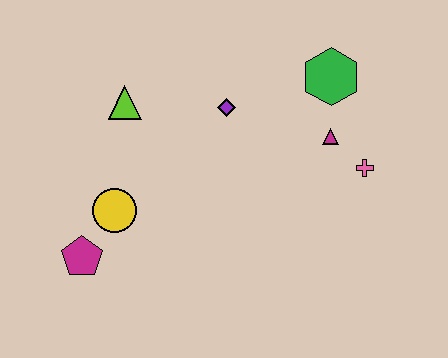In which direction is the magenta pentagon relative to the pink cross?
The magenta pentagon is to the left of the pink cross.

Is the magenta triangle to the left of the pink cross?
Yes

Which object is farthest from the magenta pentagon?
The green hexagon is farthest from the magenta pentagon.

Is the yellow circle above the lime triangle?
No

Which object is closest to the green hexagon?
The magenta triangle is closest to the green hexagon.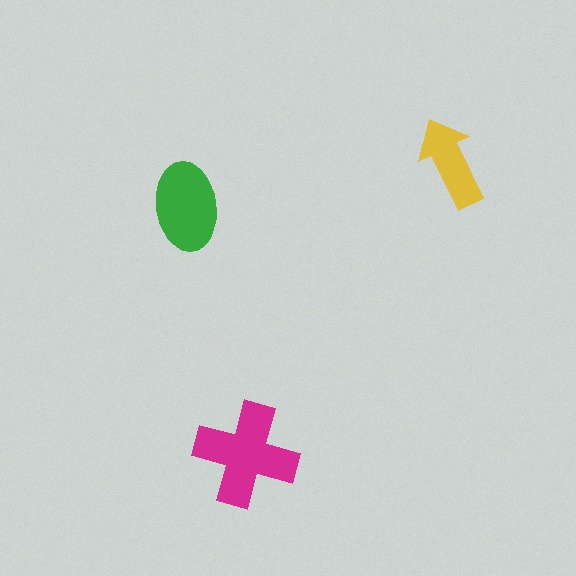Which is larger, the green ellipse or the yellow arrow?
The green ellipse.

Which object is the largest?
The magenta cross.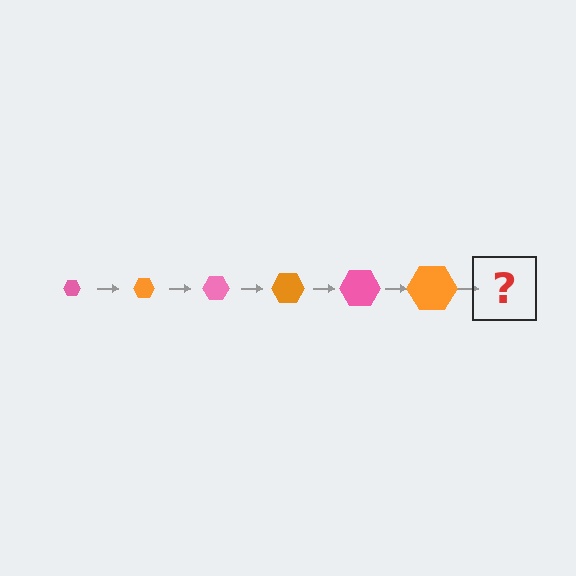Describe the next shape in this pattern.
It should be a pink hexagon, larger than the previous one.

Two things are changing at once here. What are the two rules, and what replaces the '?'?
The two rules are that the hexagon grows larger each step and the color cycles through pink and orange. The '?' should be a pink hexagon, larger than the previous one.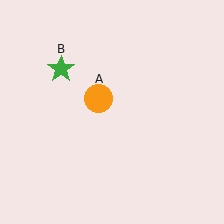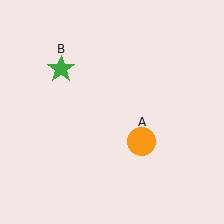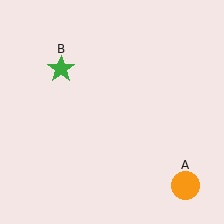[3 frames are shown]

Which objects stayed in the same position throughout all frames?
Green star (object B) remained stationary.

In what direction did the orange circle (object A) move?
The orange circle (object A) moved down and to the right.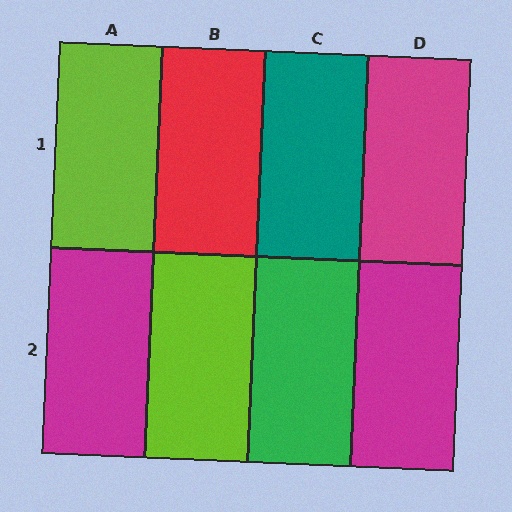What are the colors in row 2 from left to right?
Magenta, lime, green, magenta.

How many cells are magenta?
3 cells are magenta.